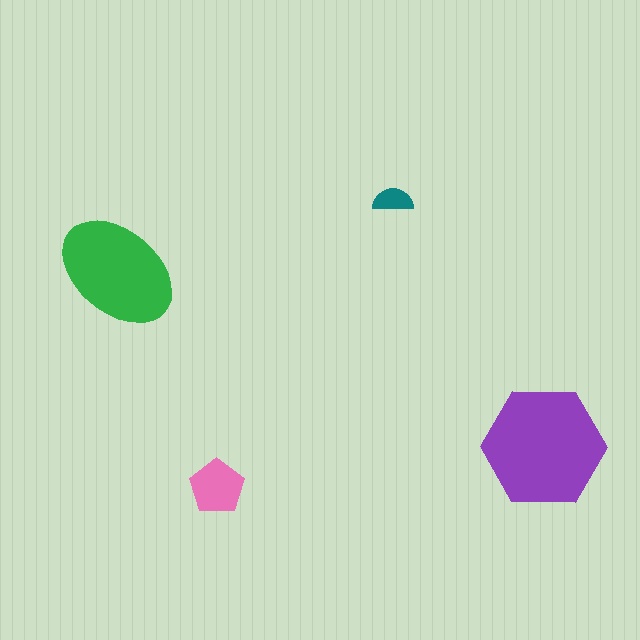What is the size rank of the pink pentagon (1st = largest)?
3rd.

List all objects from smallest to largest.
The teal semicircle, the pink pentagon, the green ellipse, the purple hexagon.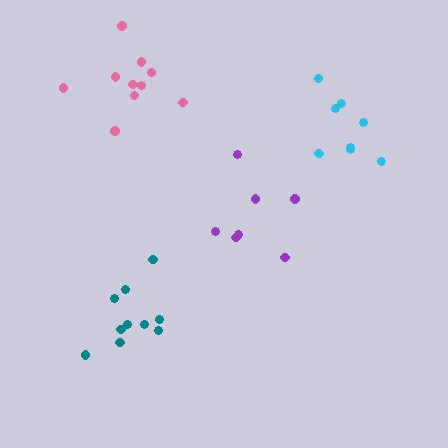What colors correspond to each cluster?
The clusters are colored: purple, cyan, pink, teal.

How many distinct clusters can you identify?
There are 4 distinct clusters.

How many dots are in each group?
Group 1: 7 dots, Group 2: 8 dots, Group 3: 10 dots, Group 4: 10 dots (35 total).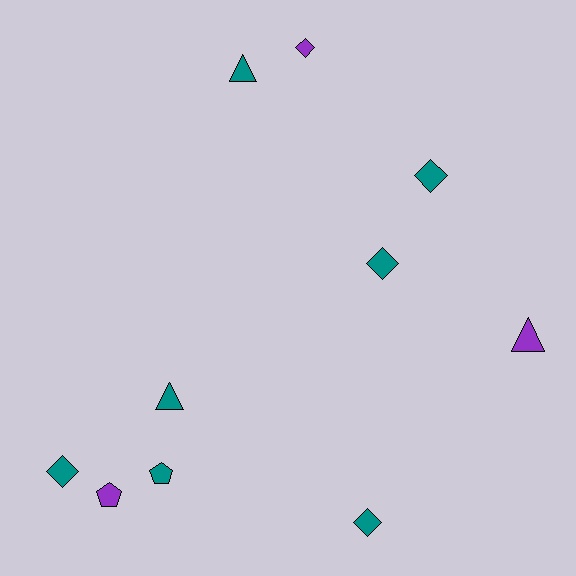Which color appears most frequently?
Teal, with 7 objects.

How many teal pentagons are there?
There is 1 teal pentagon.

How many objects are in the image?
There are 10 objects.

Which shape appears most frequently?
Diamond, with 5 objects.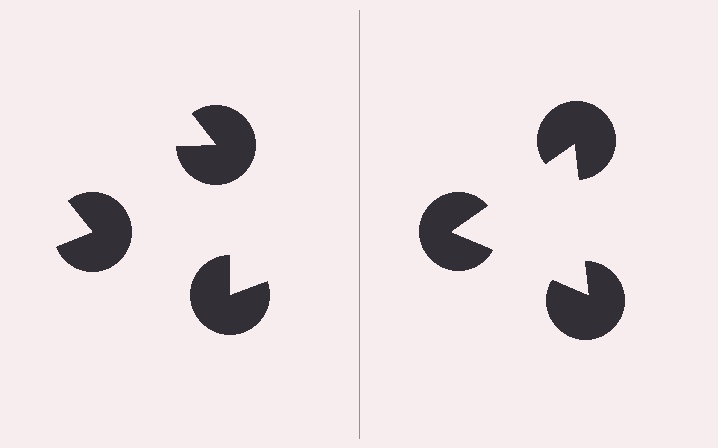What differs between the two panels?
The pac-man discs are positioned identically on both sides; only the wedge orientations differ. On the right they align to a triangle; on the left they are misaligned.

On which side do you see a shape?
An illusory triangle appears on the right side. On the left side the wedge cuts are rotated, so no coherent shape forms.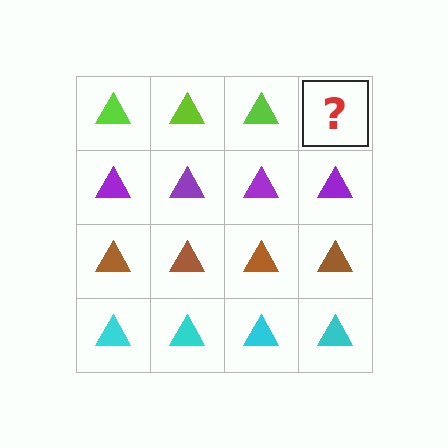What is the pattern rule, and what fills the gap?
The rule is that each row has a consistent color. The gap should be filled with a lime triangle.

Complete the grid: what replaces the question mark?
The question mark should be replaced with a lime triangle.